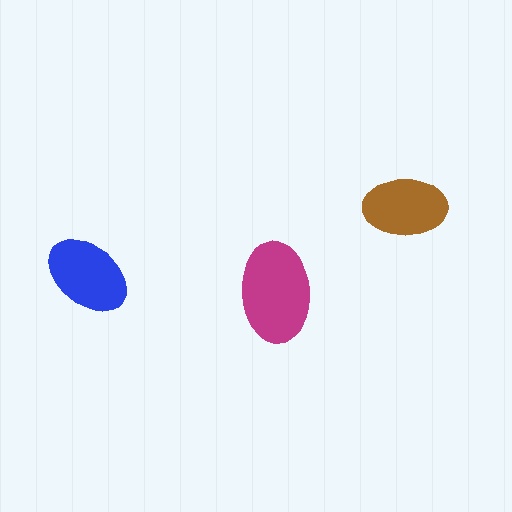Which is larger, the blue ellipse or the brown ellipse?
The blue one.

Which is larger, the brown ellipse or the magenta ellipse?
The magenta one.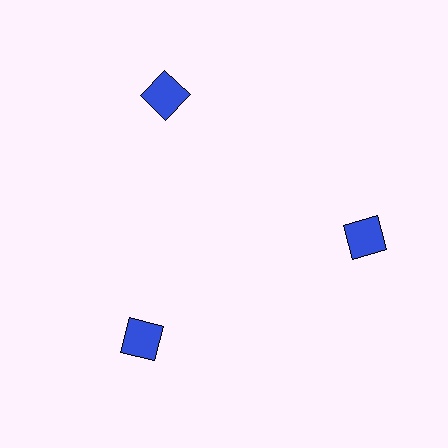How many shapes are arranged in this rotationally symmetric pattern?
There are 3 shapes, arranged in 3 groups of 1.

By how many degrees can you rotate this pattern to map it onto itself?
The pattern maps onto itself every 120 degrees of rotation.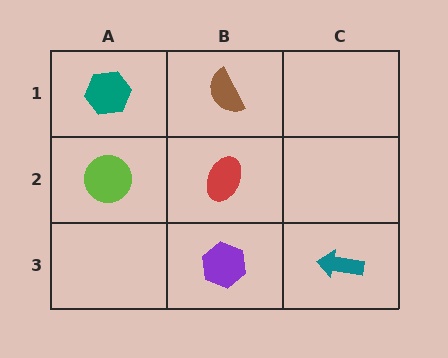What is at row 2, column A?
A lime circle.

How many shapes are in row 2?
2 shapes.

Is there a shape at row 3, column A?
No, that cell is empty.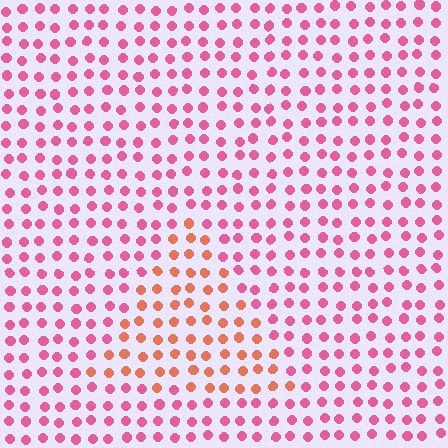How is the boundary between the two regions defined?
The boundary is defined purely by a slight shift in hue (about 42 degrees). Spacing, size, and orientation are identical on both sides.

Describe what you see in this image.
The image is filled with small pink elements in a uniform arrangement. A triangle-shaped region is visible where the elements are tinted to a slightly different hue, forming a subtle color boundary.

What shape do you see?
I see a triangle.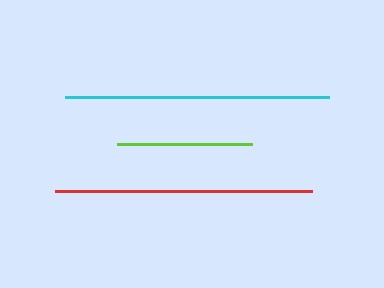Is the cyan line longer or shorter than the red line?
The cyan line is longer than the red line.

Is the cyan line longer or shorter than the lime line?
The cyan line is longer than the lime line.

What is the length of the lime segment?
The lime segment is approximately 135 pixels long.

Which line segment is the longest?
The cyan line is the longest at approximately 263 pixels.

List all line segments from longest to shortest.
From longest to shortest: cyan, red, lime.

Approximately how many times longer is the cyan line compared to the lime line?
The cyan line is approximately 2.0 times the length of the lime line.